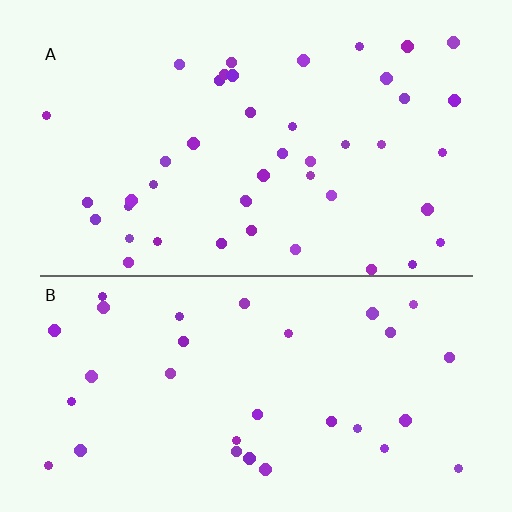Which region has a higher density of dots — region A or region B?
A (the top).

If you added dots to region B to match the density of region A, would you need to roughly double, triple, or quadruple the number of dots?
Approximately double.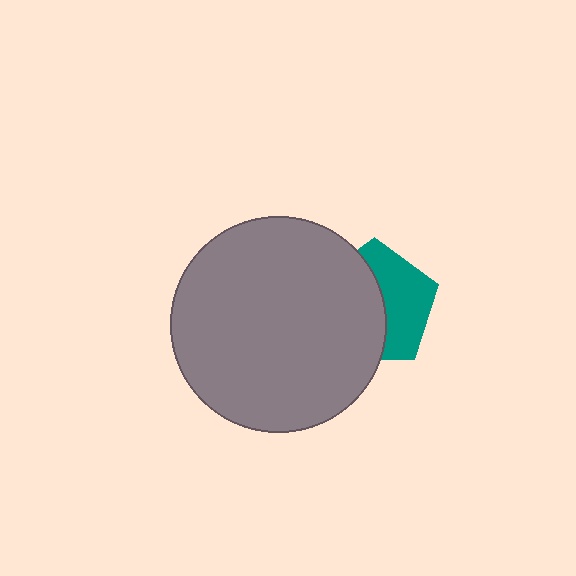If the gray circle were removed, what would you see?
You would see the complete teal pentagon.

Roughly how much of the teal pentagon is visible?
About half of it is visible (roughly 45%).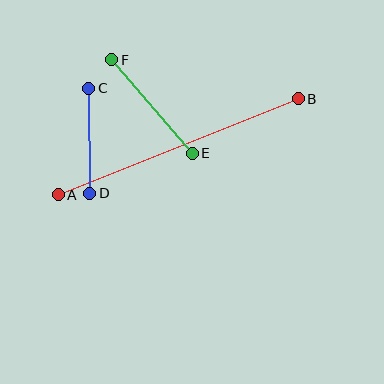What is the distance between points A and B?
The distance is approximately 259 pixels.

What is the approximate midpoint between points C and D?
The midpoint is at approximately (89, 141) pixels.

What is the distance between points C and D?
The distance is approximately 105 pixels.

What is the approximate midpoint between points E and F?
The midpoint is at approximately (152, 106) pixels.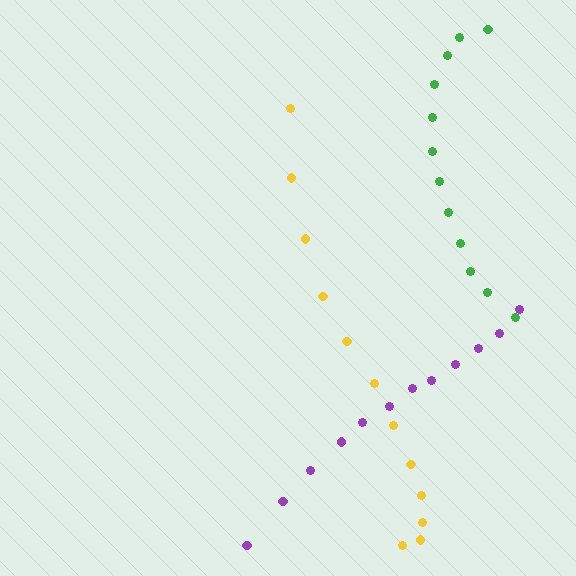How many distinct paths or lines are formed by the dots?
There are 3 distinct paths.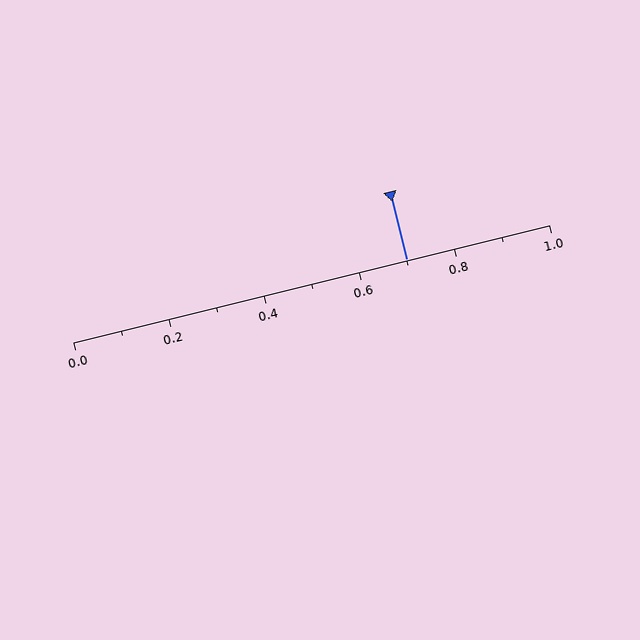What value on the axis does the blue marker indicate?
The marker indicates approximately 0.7.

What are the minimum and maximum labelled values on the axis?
The axis runs from 0.0 to 1.0.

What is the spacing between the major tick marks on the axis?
The major ticks are spaced 0.2 apart.